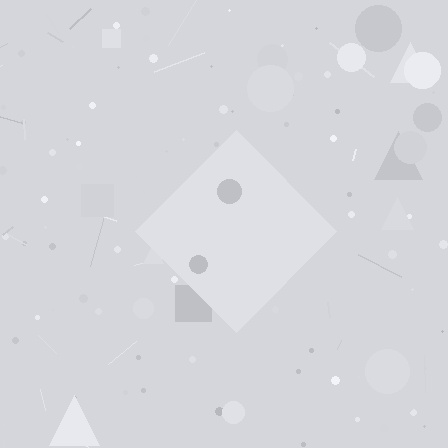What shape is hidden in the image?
A diamond is hidden in the image.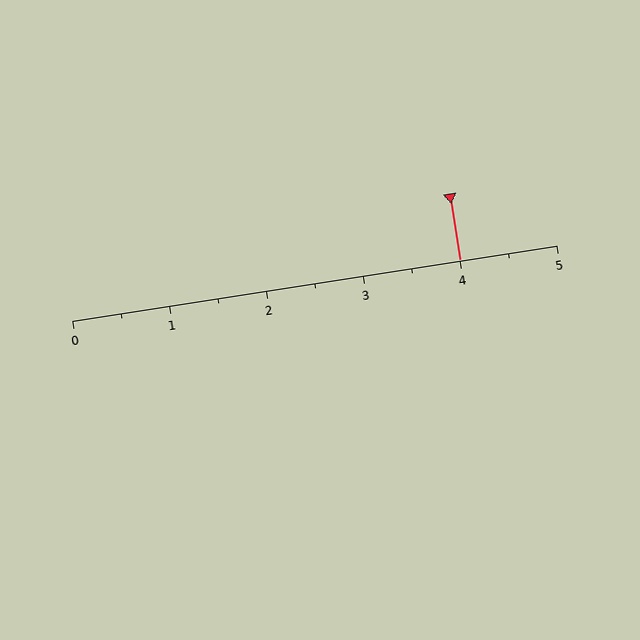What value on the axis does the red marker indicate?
The marker indicates approximately 4.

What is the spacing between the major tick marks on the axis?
The major ticks are spaced 1 apart.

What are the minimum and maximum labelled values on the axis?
The axis runs from 0 to 5.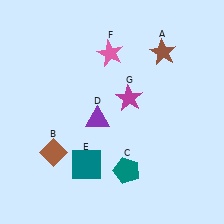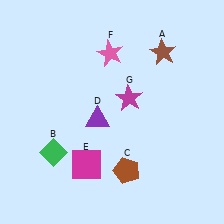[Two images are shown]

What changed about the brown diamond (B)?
In Image 1, B is brown. In Image 2, it changed to green.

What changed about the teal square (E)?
In Image 1, E is teal. In Image 2, it changed to magenta.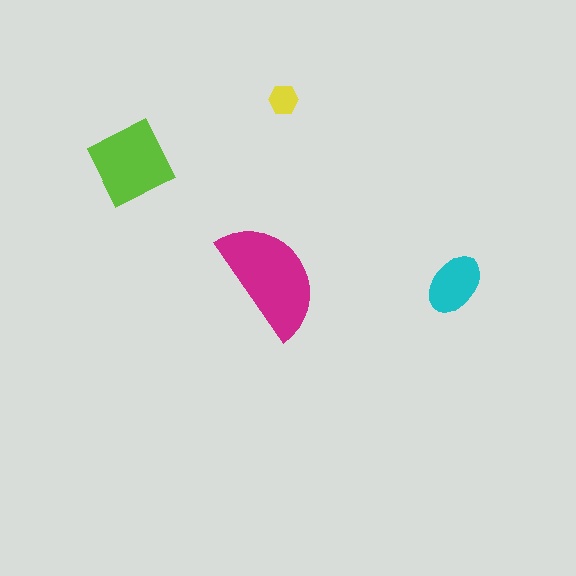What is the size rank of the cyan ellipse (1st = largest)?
3rd.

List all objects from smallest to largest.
The yellow hexagon, the cyan ellipse, the lime square, the magenta semicircle.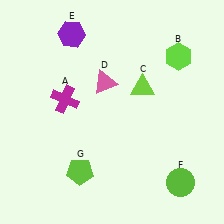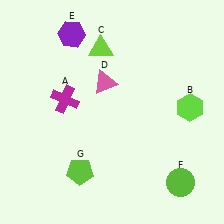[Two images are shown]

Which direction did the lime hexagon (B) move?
The lime hexagon (B) moved down.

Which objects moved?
The objects that moved are: the lime hexagon (B), the lime triangle (C).